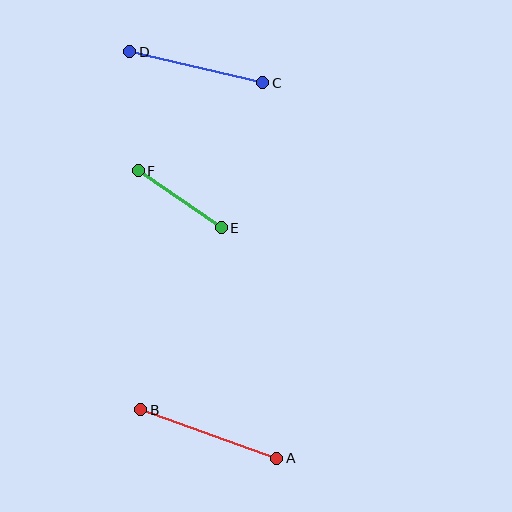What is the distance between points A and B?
The distance is approximately 144 pixels.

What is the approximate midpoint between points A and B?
The midpoint is at approximately (209, 434) pixels.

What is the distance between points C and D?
The distance is approximately 136 pixels.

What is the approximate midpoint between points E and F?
The midpoint is at approximately (180, 199) pixels.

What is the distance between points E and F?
The distance is approximately 101 pixels.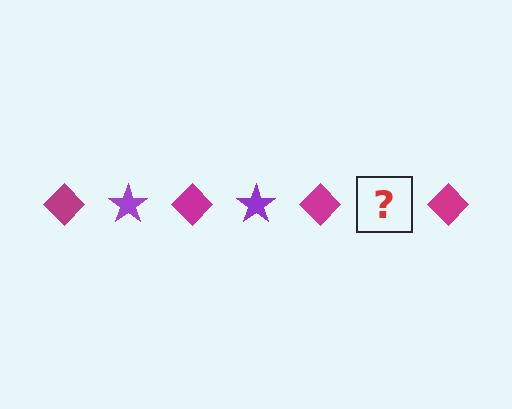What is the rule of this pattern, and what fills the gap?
The rule is that the pattern alternates between magenta diamond and purple star. The gap should be filled with a purple star.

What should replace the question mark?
The question mark should be replaced with a purple star.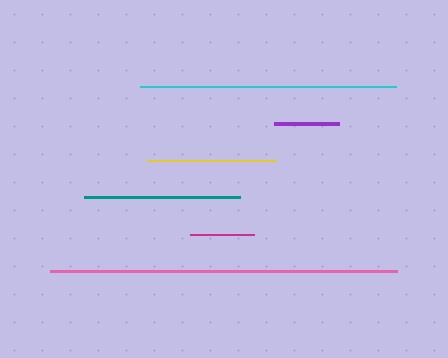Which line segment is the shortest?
The magenta line is the shortest at approximately 65 pixels.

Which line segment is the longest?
The pink line is the longest at approximately 347 pixels.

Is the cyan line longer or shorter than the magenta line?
The cyan line is longer than the magenta line.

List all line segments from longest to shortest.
From longest to shortest: pink, cyan, teal, yellow, purple, magenta.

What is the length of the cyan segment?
The cyan segment is approximately 256 pixels long.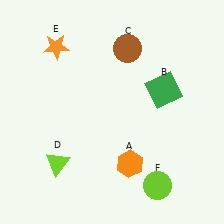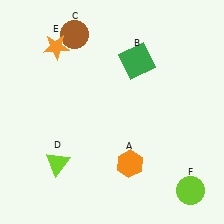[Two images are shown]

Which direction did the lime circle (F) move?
The lime circle (F) moved right.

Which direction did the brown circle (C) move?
The brown circle (C) moved left.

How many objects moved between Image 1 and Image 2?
3 objects moved between the two images.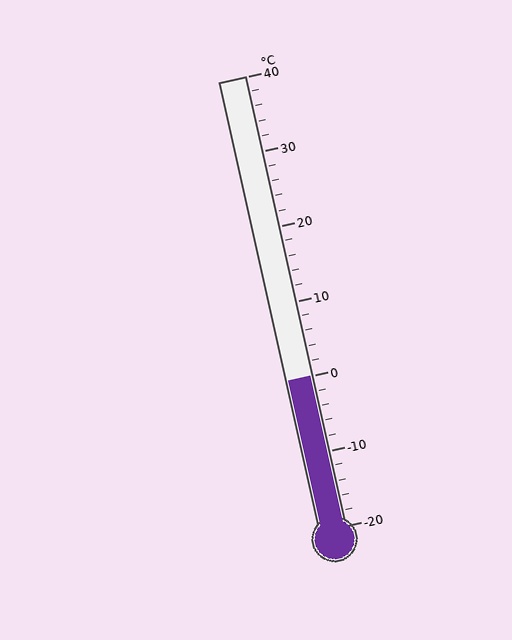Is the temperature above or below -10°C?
The temperature is above -10°C.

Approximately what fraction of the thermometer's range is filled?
The thermometer is filled to approximately 35% of its range.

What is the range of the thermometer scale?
The thermometer scale ranges from -20°C to 40°C.